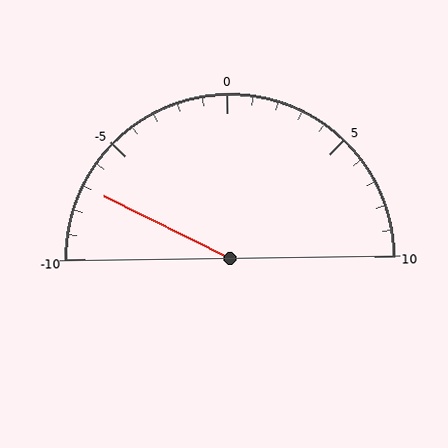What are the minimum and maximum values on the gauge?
The gauge ranges from -10 to 10.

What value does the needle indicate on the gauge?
The needle indicates approximately -7.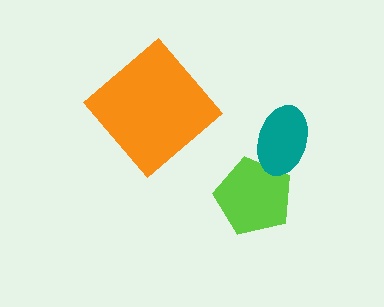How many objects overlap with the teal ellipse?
1 object overlaps with the teal ellipse.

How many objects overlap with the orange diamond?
0 objects overlap with the orange diamond.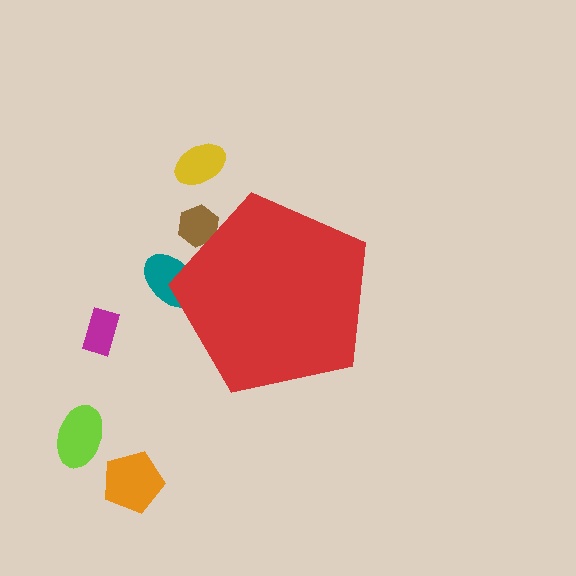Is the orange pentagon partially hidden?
No, the orange pentagon is fully visible.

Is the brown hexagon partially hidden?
Yes, the brown hexagon is partially hidden behind the red pentagon.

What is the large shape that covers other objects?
A red pentagon.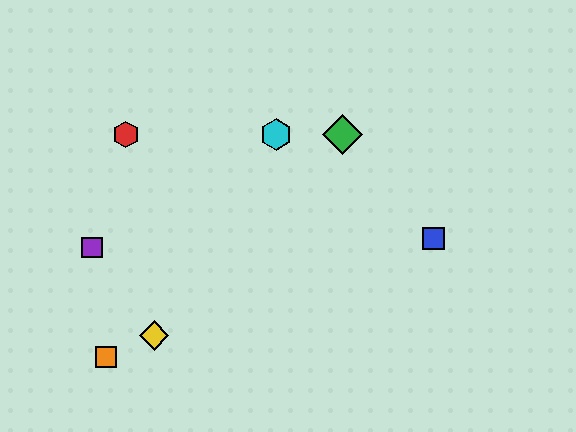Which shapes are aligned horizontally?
The red hexagon, the green diamond, the cyan hexagon are aligned horizontally.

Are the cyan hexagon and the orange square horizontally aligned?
No, the cyan hexagon is at y≈135 and the orange square is at y≈357.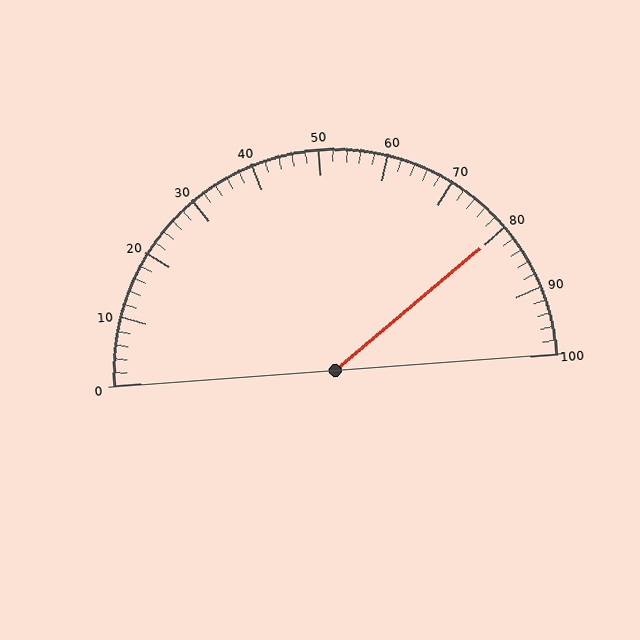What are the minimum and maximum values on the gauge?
The gauge ranges from 0 to 100.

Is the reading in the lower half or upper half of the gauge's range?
The reading is in the upper half of the range (0 to 100).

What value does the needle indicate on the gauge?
The needle indicates approximately 80.